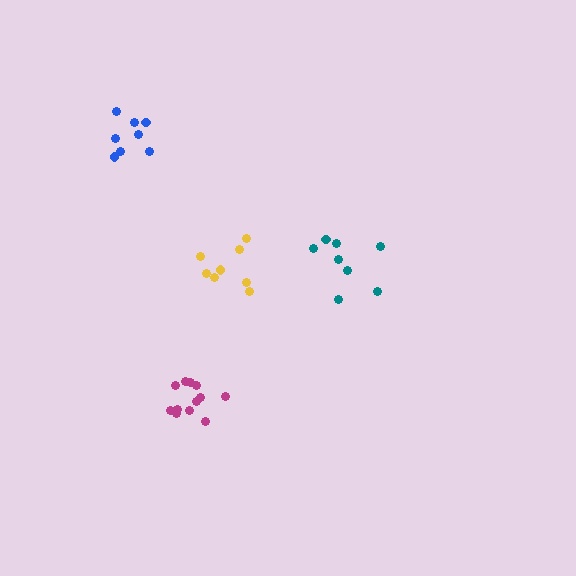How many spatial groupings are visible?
There are 4 spatial groupings.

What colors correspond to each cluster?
The clusters are colored: teal, blue, magenta, yellow.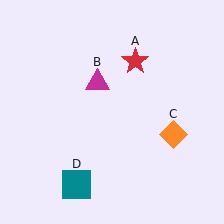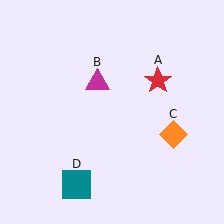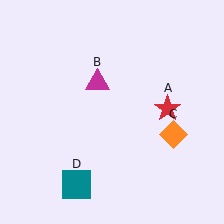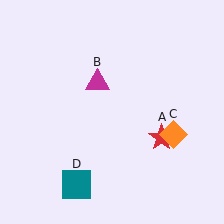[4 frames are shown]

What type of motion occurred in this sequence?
The red star (object A) rotated clockwise around the center of the scene.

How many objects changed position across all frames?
1 object changed position: red star (object A).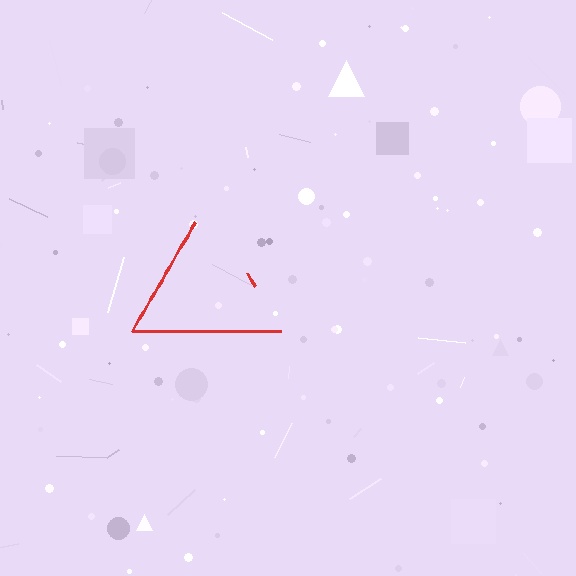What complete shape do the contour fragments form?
The contour fragments form a triangle.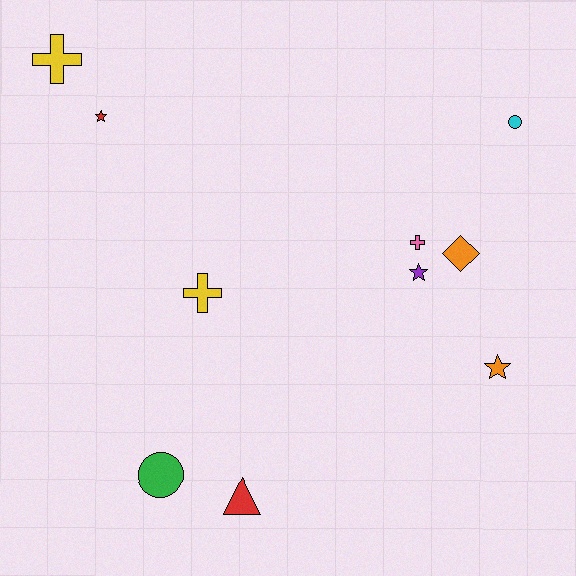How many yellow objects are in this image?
There are 2 yellow objects.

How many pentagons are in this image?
There are no pentagons.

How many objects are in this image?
There are 10 objects.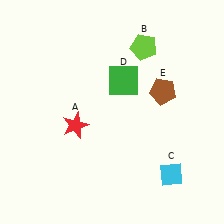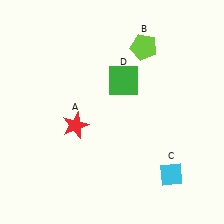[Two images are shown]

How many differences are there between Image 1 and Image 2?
There is 1 difference between the two images.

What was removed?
The brown pentagon (E) was removed in Image 2.